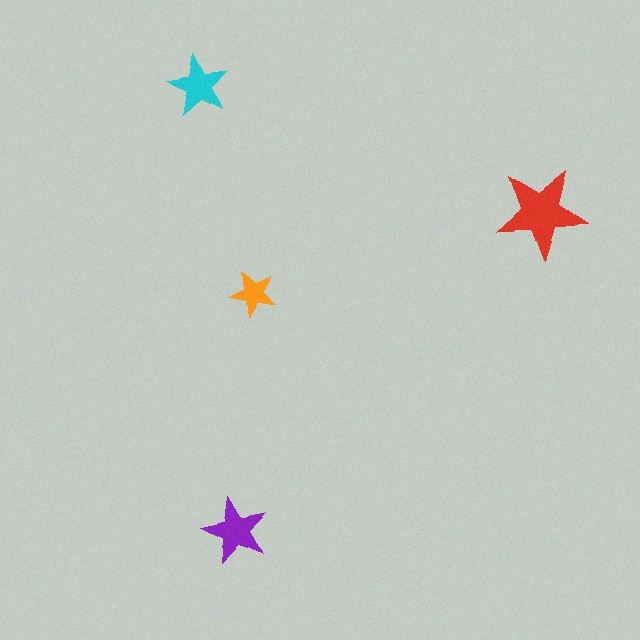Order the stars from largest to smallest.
the red one, the purple one, the cyan one, the orange one.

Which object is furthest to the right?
The red star is rightmost.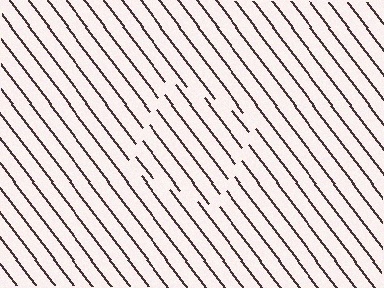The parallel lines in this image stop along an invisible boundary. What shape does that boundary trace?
An illusory square. The interior of the shape contains the same grating, shifted by half a period — the contour is defined by the phase discontinuity where line-ends from the inner and outer gratings abut.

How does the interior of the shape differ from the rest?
The interior of the shape contains the same grating, shifted by half a period — the contour is defined by the phase discontinuity where line-ends from the inner and outer gratings abut.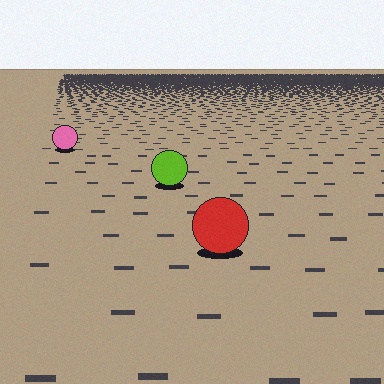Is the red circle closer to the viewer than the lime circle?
Yes. The red circle is closer — you can tell from the texture gradient: the ground texture is coarser near it.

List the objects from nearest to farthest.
From nearest to farthest: the red circle, the lime circle, the pink circle.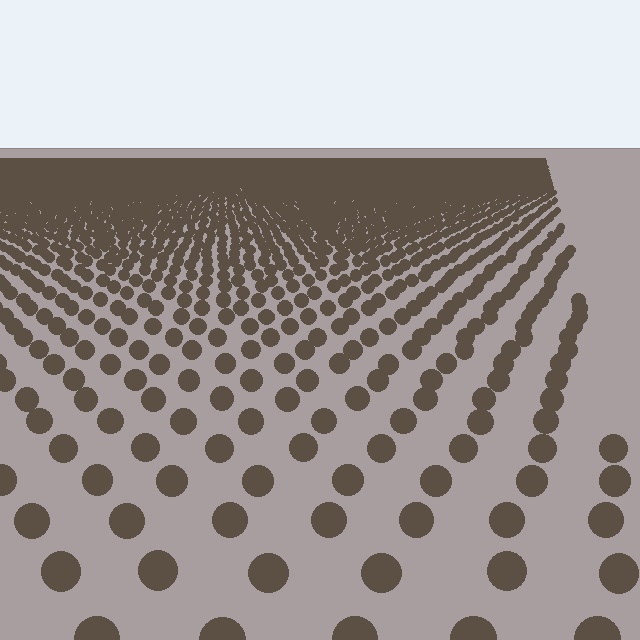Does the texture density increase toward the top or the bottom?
Density increases toward the top.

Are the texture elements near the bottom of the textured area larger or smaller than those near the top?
Larger. Near the bottom, elements are closer to the viewer and appear at a bigger on-screen size.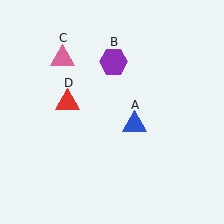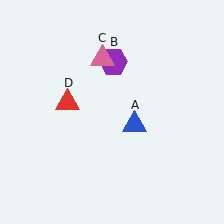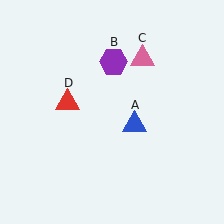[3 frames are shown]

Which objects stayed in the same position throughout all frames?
Blue triangle (object A) and purple hexagon (object B) and red triangle (object D) remained stationary.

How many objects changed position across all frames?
1 object changed position: pink triangle (object C).